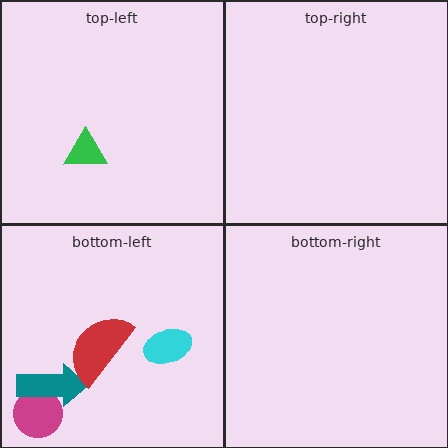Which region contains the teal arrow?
The bottom-left region.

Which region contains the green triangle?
The top-left region.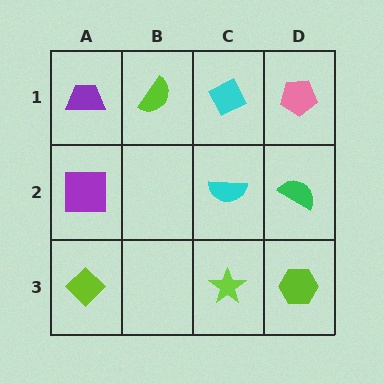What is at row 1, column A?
A purple trapezoid.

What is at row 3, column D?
A lime hexagon.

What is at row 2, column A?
A purple square.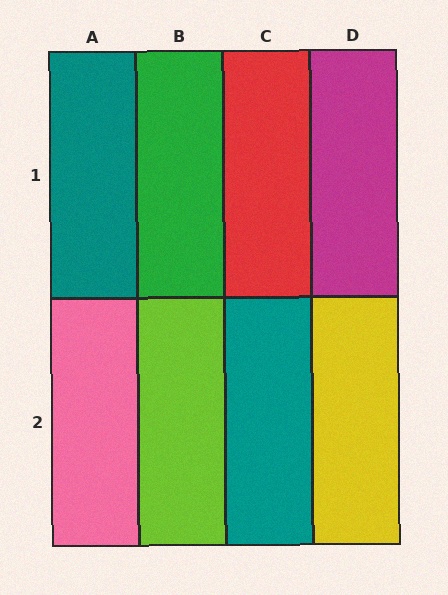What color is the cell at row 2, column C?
Teal.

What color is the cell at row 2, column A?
Pink.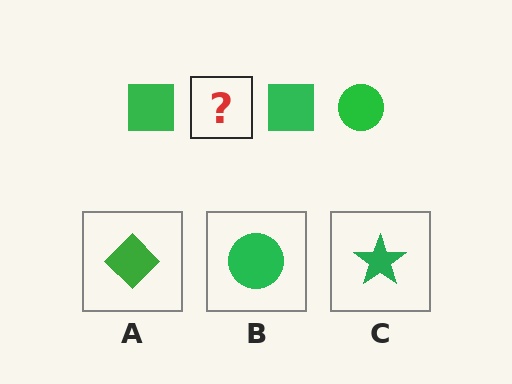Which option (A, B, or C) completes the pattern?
B.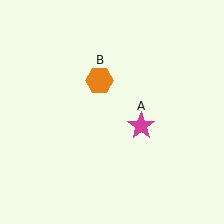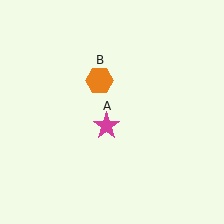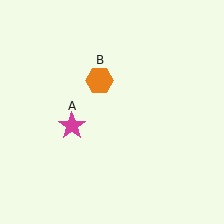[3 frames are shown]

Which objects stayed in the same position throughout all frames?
Orange hexagon (object B) remained stationary.